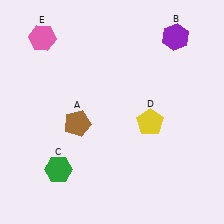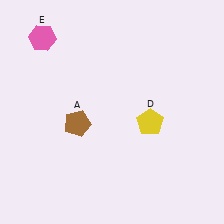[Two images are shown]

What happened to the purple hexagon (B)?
The purple hexagon (B) was removed in Image 2. It was in the top-right area of Image 1.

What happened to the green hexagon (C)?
The green hexagon (C) was removed in Image 2. It was in the bottom-left area of Image 1.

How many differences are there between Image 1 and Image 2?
There are 2 differences between the two images.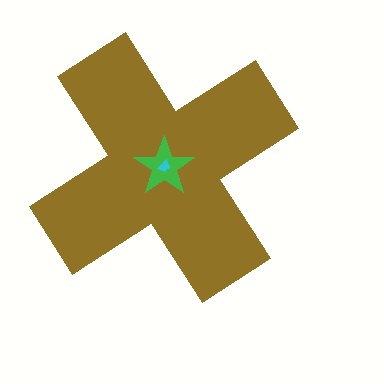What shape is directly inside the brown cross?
The green star.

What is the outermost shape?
The brown cross.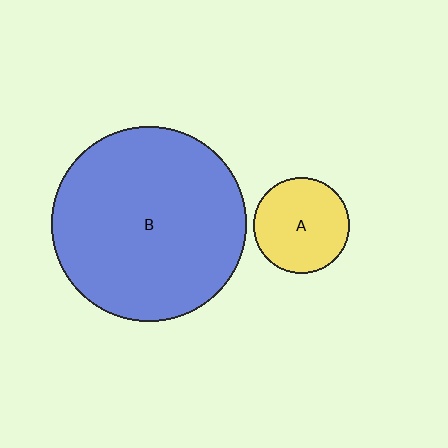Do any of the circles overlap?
No, none of the circles overlap.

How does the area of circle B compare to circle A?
Approximately 4.1 times.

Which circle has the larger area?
Circle B (blue).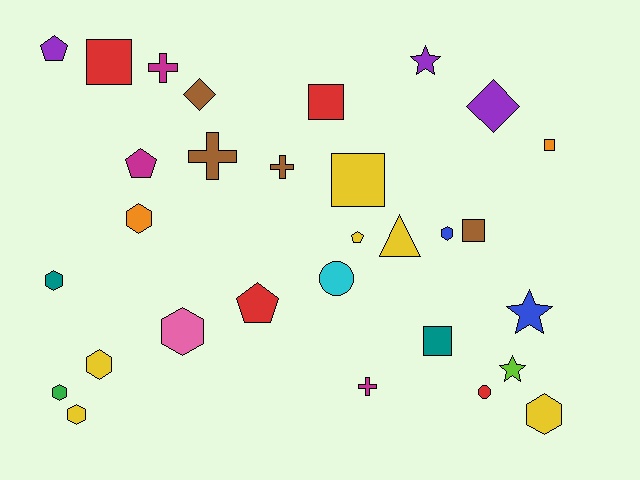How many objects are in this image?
There are 30 objects.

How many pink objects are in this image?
There is 1 pink object.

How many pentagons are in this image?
There are 4 pentagons.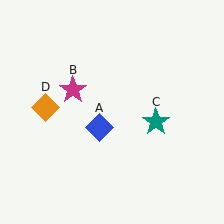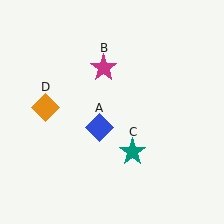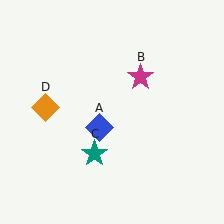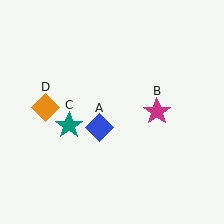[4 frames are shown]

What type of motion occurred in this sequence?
The magenta star (object B), teal star (object C) rotated clockwise around the center of the scene.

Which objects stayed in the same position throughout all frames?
Blue diamond (object A) and orange diamond (object D) remained stationary.